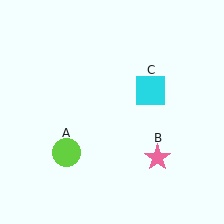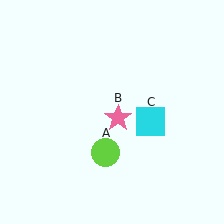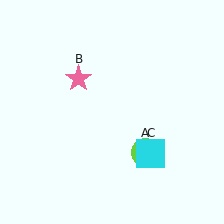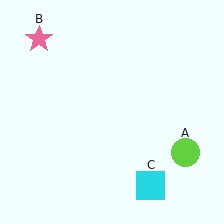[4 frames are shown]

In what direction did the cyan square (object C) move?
The cyan square (object C) moved down.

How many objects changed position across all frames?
3 objects changed position: lime circle (object A), pink star (object B), cyan square (object C).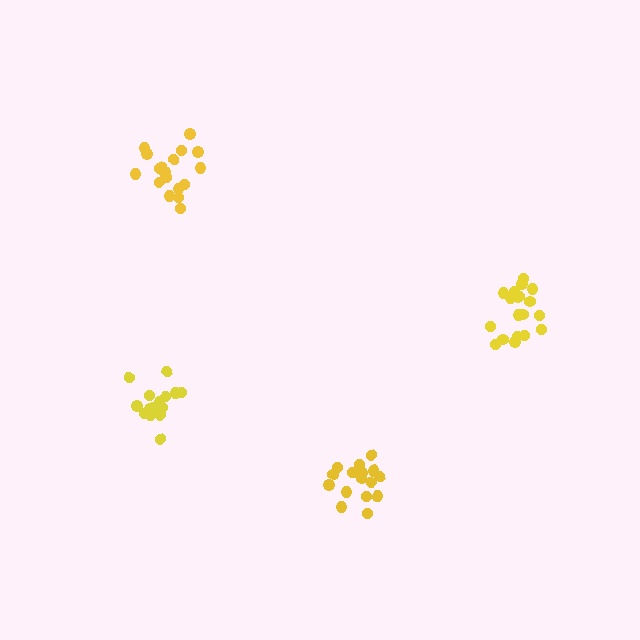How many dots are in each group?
Group 1: 18 dots, Group 2: 16 dots, Group 3: 19 dots, Group 4: 19 dots (72 total).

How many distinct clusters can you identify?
There are 4 distinct clusters.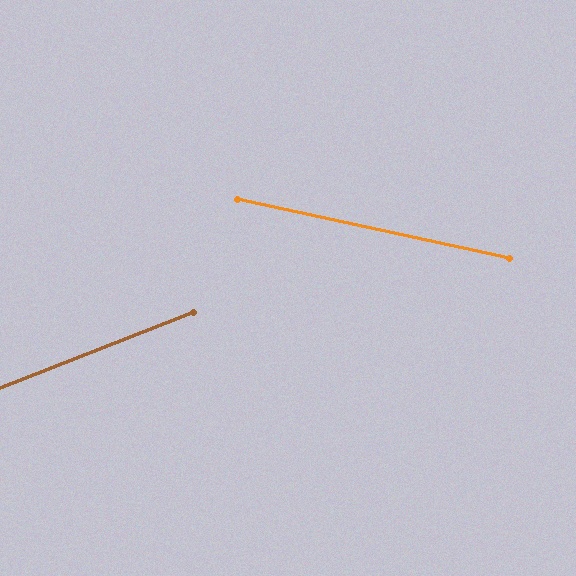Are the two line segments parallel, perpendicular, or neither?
Neither parallel nor perpendicular — they differ by about 33°.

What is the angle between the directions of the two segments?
Approximately 33 degrees.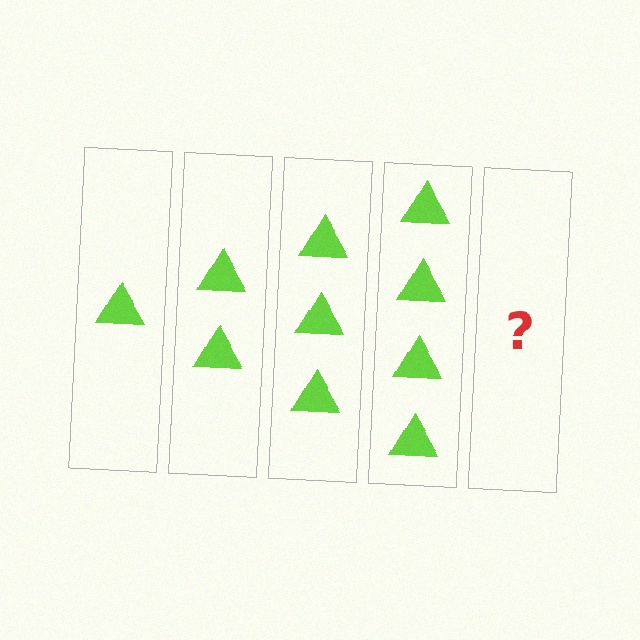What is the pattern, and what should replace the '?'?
The pattern is that each step adds one more triangle. The '?' should be 5 triangles.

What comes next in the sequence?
The next element should be 5 triangles.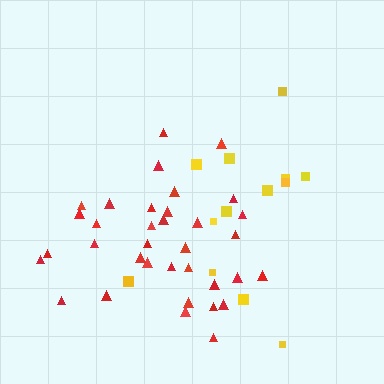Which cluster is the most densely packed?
Red.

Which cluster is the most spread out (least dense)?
Yellow.